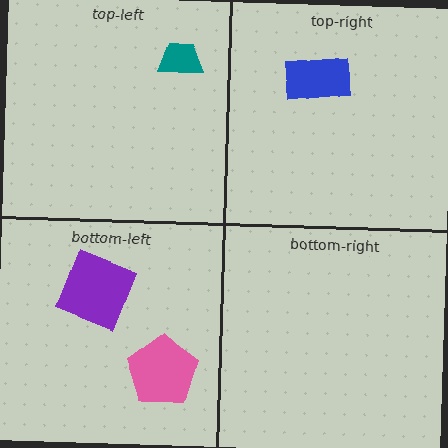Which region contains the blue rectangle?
The top-right region.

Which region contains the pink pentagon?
The bottom-left region.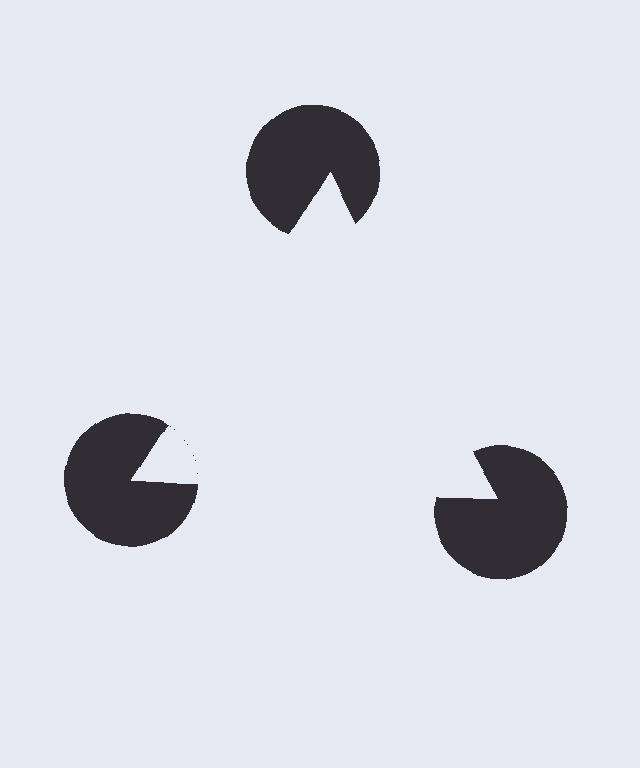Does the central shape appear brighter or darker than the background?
It typically appears slightly brighter than the background, even though no actual brightness change is drawn.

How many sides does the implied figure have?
3 sides.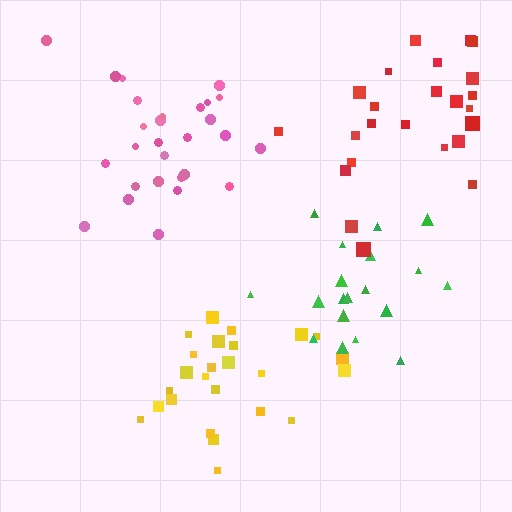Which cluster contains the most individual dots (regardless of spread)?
Pink (28).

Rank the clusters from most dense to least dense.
pink, green, yellow, red.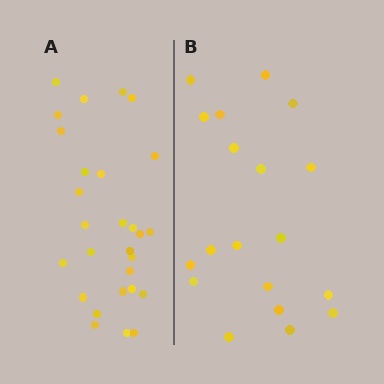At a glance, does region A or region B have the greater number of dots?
Region A (the left region) has more dots.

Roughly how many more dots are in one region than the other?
Region A has roughly 8 or so more dots than region B.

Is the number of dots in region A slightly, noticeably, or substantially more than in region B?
Region A has substantially more. The ratio is roughly 1.5 to 1.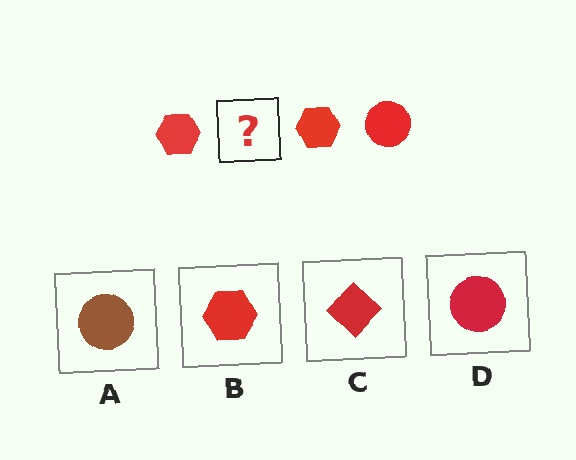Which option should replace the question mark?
Option D.